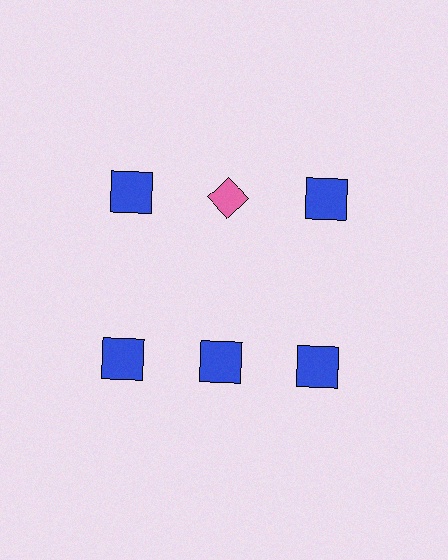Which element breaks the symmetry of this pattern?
The pink diamond in the top row, second from left column breaks the symmetry. All other shapes are blue squares.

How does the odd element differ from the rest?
It differs in both color (pink instead of blue) and shape (diamond instead of square).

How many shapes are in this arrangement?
There are 6 shapes arranged in a grid pattern.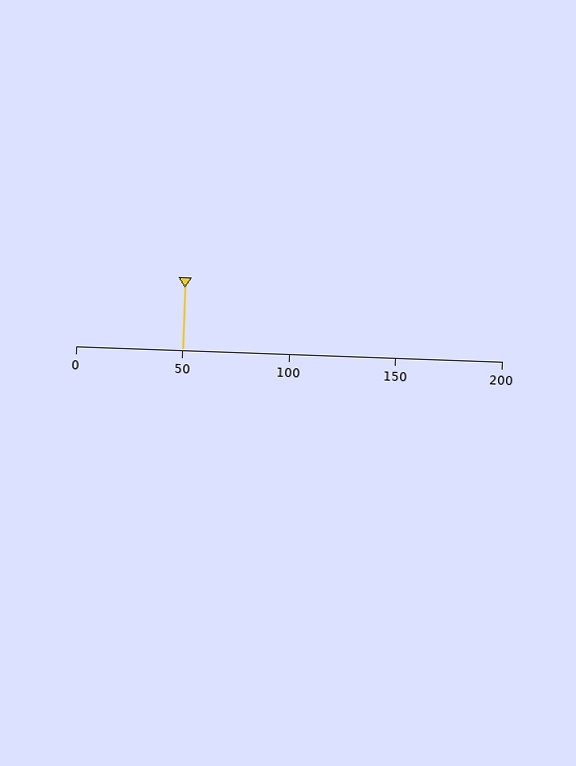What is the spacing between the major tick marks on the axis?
The major ticks are spaced 50 apart.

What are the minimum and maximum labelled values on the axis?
The axis runs from 0 to 200.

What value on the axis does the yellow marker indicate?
The marker indicates approximately 50.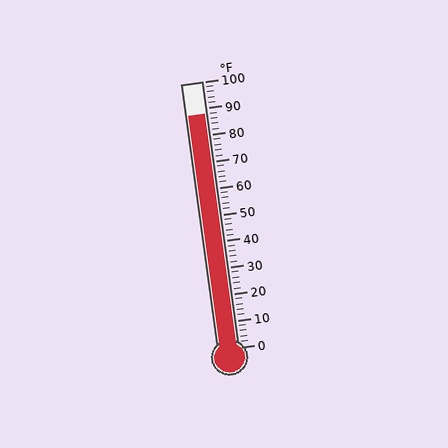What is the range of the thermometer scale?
The thermometer scale ranges from 0°F to 100°F.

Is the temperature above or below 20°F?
The temperature is above 20°F.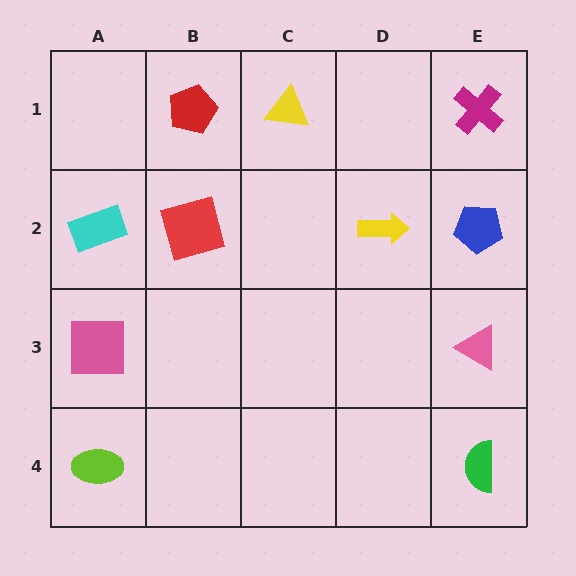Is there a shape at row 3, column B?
No, that cell is empty.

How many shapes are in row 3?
2 shapes.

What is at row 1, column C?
A yellow triangle.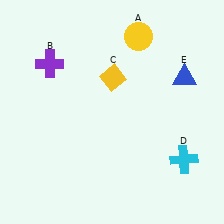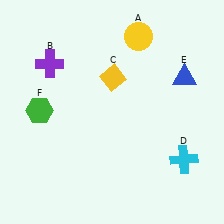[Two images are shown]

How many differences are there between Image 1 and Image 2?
There is 1 difference between the two images.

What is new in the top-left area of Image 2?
A green hexagon (F) was added in the top-left area of Image 2.